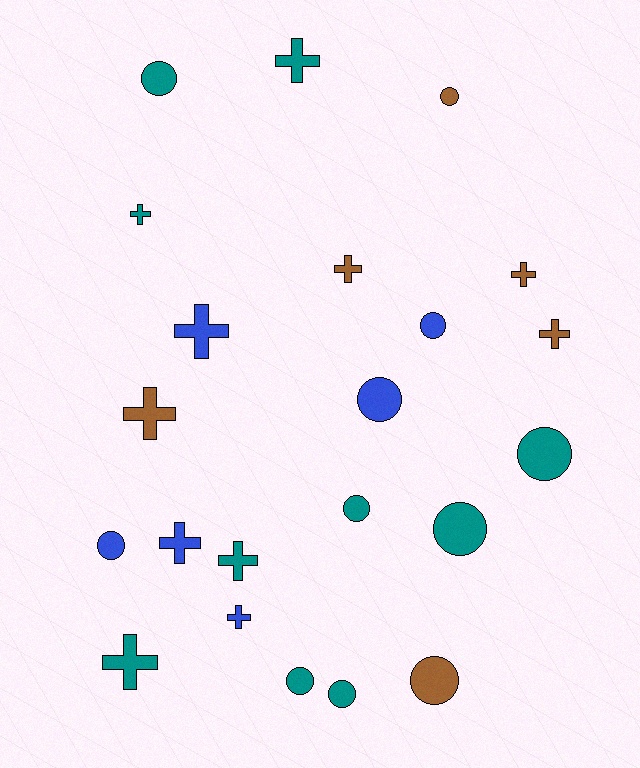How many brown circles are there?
There are 2 brown circles.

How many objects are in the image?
There are 22 objects.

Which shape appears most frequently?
Cross, with 11 objects.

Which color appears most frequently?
Teal, with 10 objects.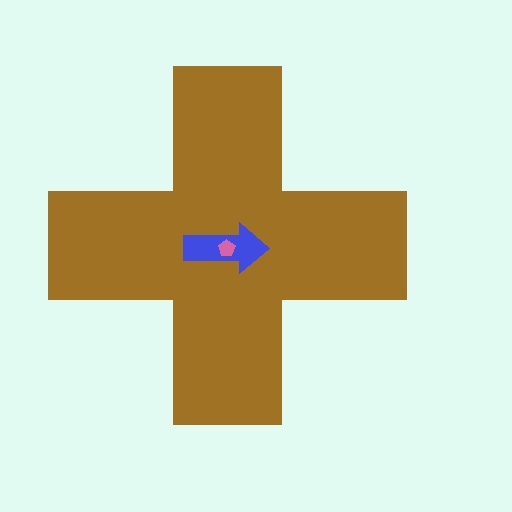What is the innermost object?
The pink pentagon.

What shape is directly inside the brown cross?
The blue arrow.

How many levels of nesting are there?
3.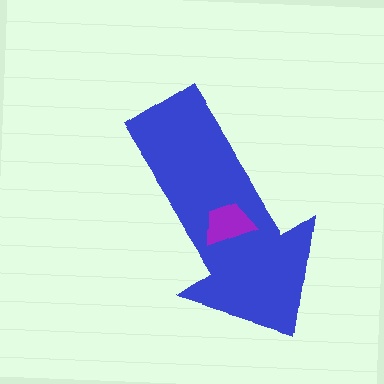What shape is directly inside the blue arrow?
The purple trapezoid.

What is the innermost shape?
The purple trapezoid.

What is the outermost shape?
The blue arrow.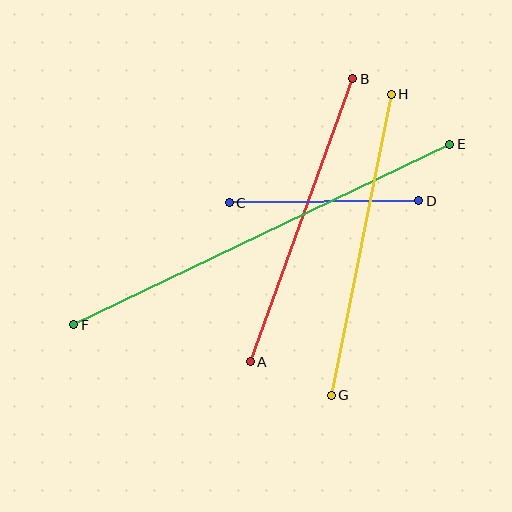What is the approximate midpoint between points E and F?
The midpoint is at approximately (262, 235) pixels.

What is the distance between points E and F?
The distance is approximately 417 pixels.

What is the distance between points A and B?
The distance is approximately 301 pixels.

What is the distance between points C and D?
The distance is approximately 190 pixels.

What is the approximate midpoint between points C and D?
The midpoint is at approximately (324, 202) pixels.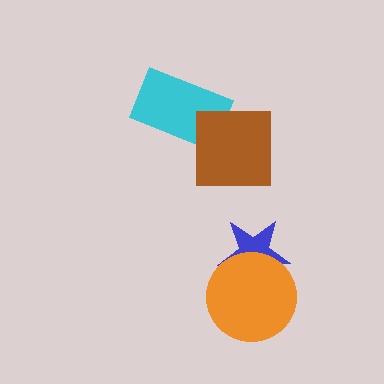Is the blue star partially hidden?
Yes, it is partially covered by another shape.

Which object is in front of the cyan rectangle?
The brown square is in front of the cyan rectangle.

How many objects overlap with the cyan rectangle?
1 object overlaps with the cyan rectangle.